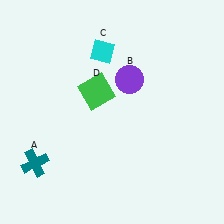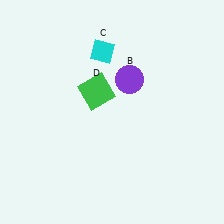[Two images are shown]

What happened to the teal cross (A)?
The teal cross (A) was removed in Image 2. It was in the bottom-left area of Image 1.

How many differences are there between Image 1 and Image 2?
There is 1 difference between the two images.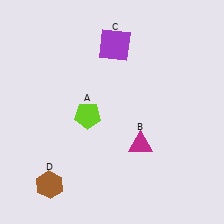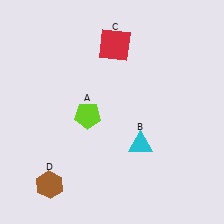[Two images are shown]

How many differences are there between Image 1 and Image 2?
There are 2 differences between the two images.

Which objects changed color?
B changed from magenta to cyan. C changed from purple to red.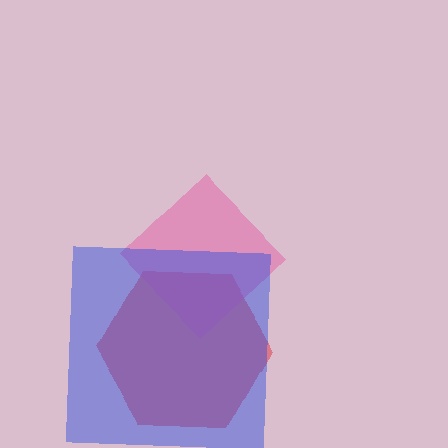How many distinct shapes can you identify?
There are 3 distinct shapes: a red hexagon, a pink diamond, a blue square.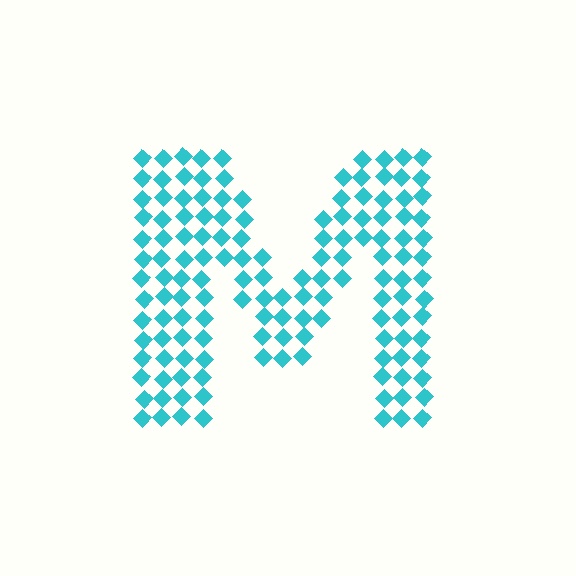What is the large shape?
The large shape is the letter M.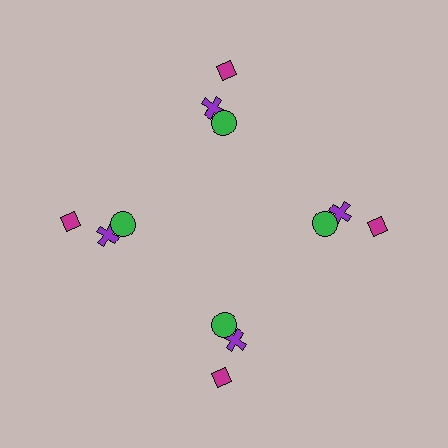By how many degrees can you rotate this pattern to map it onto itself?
The pattern maps onto itself every 90 degrees of rotation.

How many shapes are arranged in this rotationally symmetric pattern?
There are 12 shapes, arranged in 4 groups of 3.